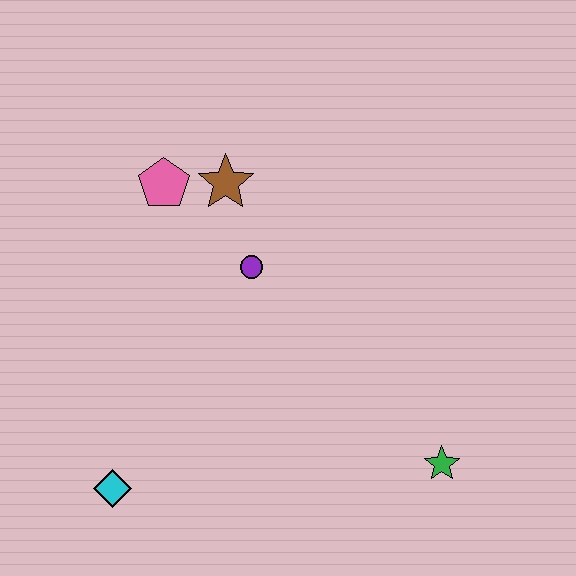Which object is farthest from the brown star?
The green star is farthest from the brown star.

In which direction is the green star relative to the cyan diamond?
The green star is to the right of the cyan diamond.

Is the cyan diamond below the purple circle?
Yes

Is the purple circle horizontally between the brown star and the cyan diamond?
No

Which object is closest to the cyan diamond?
The purple circle is closest to the cyan diamond.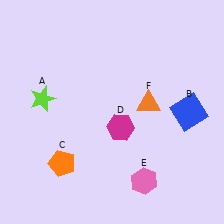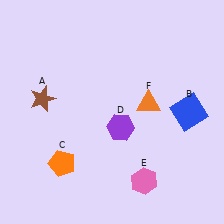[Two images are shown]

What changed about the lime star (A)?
In Image 1, A is lime. In Image 2, it changed to brown.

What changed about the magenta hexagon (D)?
In Image 1, D is magenta. In Image 2, it changed to purple.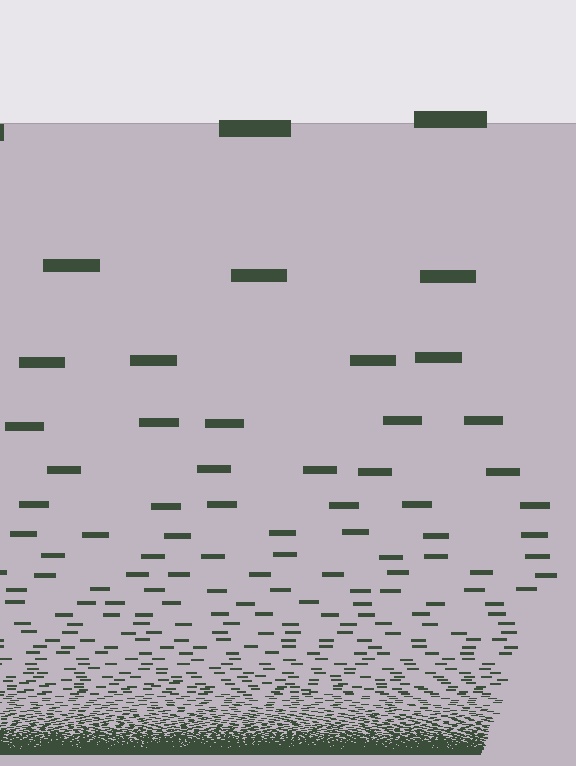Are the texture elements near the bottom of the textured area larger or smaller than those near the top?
Smaller. The gradient is inverted — elements near the bottom are smaller and denser.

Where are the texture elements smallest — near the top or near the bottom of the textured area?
Near the bottom.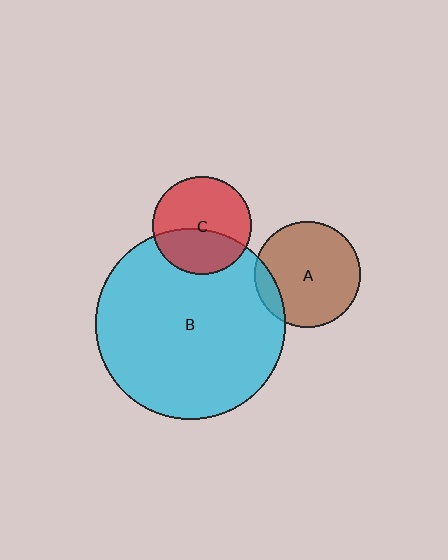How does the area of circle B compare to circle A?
Approximately 3.2 times.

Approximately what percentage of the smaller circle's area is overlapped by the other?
Approximately 40%.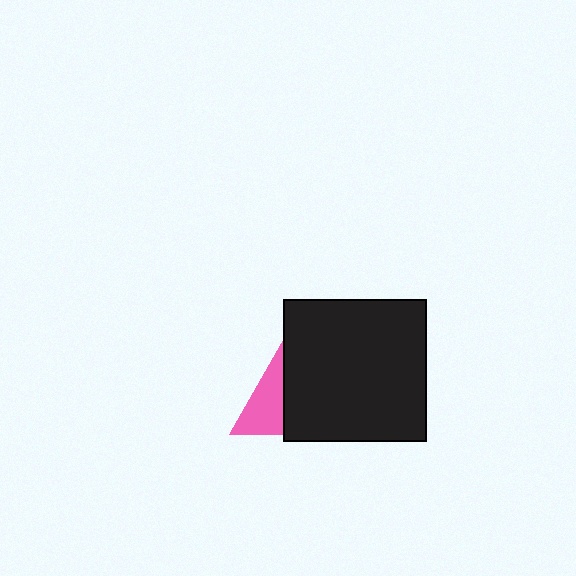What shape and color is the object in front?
The object in front is a black square.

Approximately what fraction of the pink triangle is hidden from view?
Roughly 68% of the pink triangle is hidden behind the black square.